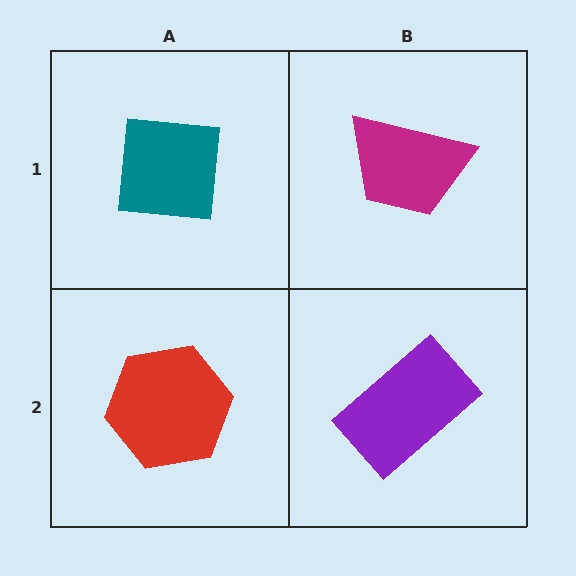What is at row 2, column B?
A purple rectangle.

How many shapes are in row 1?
2 shapes.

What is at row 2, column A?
A red hexagon.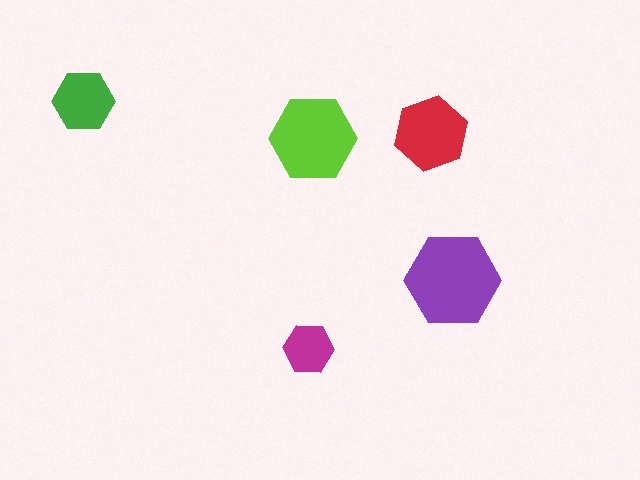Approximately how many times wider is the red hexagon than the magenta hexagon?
About 1.5 times wider.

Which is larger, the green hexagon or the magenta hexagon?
The green one.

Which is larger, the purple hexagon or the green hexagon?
The purple one.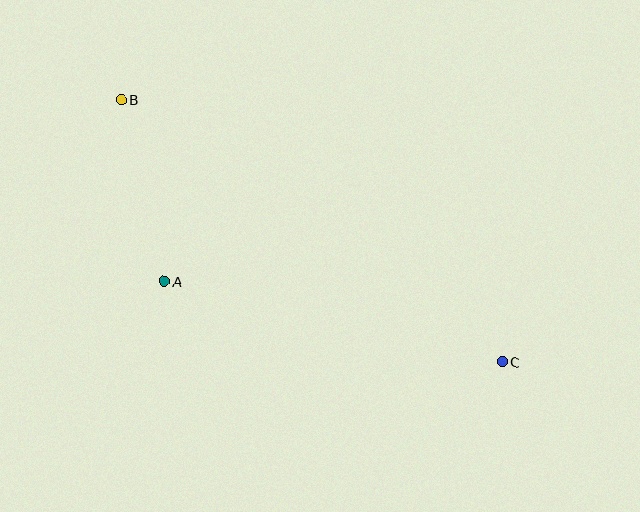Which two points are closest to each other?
Points A and B are closest to each other.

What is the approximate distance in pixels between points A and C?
The distance between A and C is approximately 347 pixels.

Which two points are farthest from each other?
Points B and C are farthest from each other.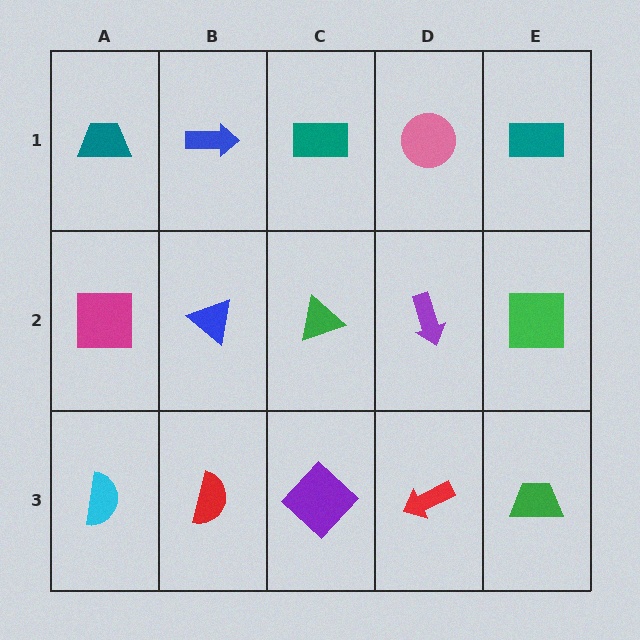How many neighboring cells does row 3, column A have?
2.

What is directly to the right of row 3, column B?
A purple diamond.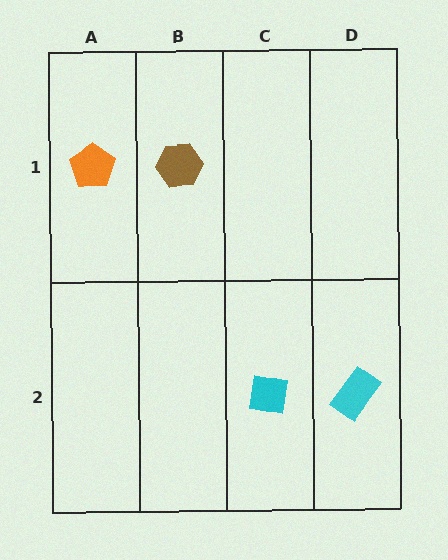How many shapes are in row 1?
2 shapes.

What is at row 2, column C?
A cyan square.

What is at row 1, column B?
A brown hexagon.